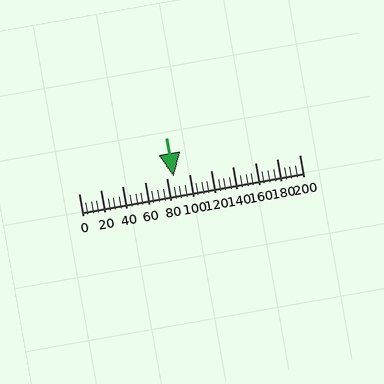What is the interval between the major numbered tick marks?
The major tick marks are spaced 20 units apart.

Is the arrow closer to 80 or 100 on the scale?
The arrow is closer to 80.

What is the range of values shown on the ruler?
The ruler shows values from 0 to 200.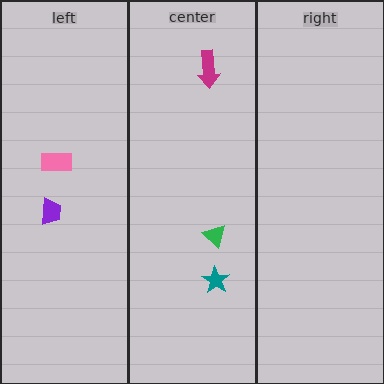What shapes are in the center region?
The teal star, the green triangle, the magenta arrow.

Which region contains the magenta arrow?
The center region.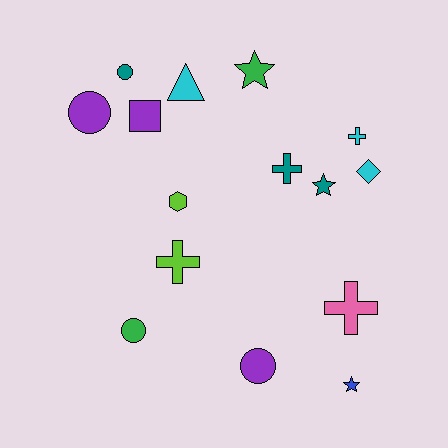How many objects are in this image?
There are 15 objects.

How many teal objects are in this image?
There are 3 teal objects.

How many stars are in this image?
There are 3 stars.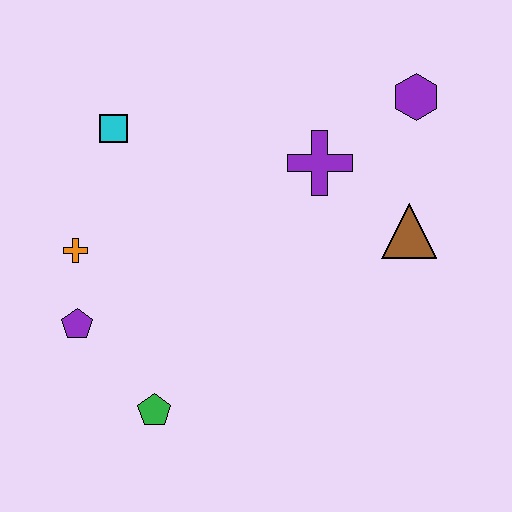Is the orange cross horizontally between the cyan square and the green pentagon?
No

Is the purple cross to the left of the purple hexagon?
Yes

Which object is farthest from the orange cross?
The purple hexagon is farthest from the orange cross.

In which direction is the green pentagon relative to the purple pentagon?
The green pentagon is below the purple pentagon.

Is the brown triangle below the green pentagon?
No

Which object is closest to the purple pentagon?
The orange cross is closest to the purple pentagon.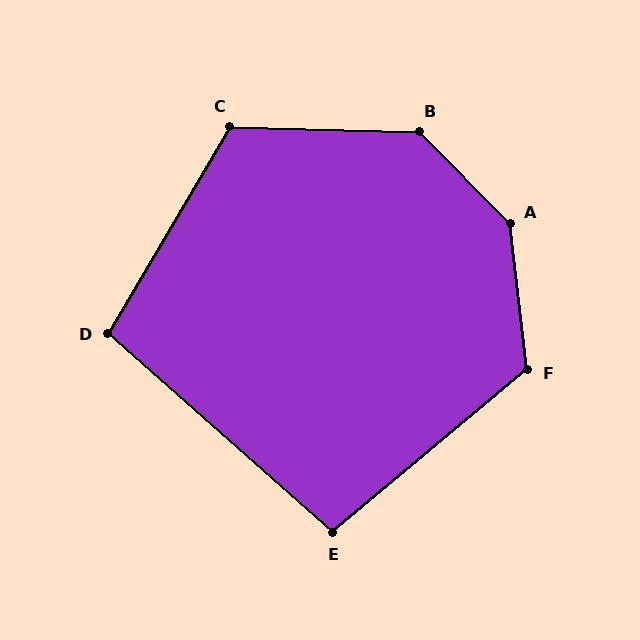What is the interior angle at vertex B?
Approximately 136 degrees (obtuse).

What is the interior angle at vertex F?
Approximately 123 degrees (obtuse).